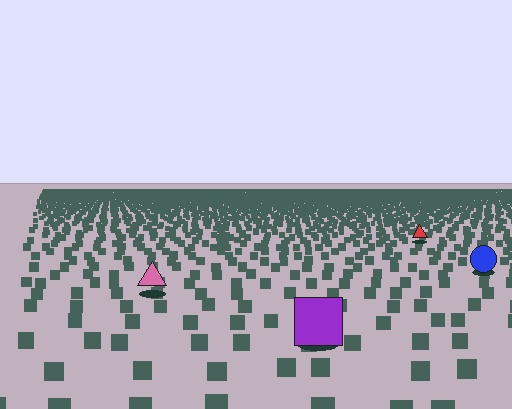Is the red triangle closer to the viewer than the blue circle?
No. The blue circle is closer — you can tell from the texture gradient: the ground texture is coarser near it.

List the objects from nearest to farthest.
From nearest to farthest: the purple square, the pink triangle, the blue circle, the red triangle.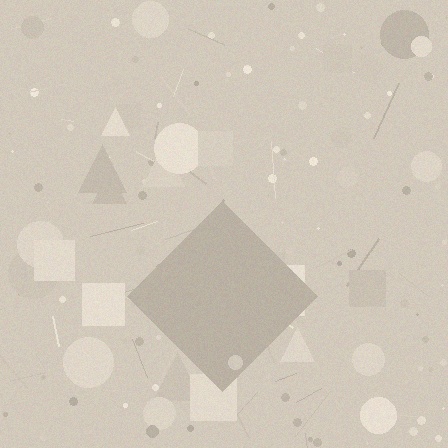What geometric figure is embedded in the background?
A diamond is embedded in the background.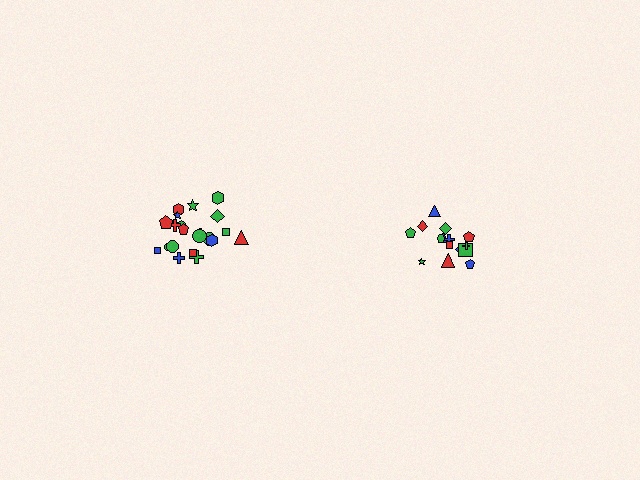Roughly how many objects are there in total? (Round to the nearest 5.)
Roughly 35 objects in total.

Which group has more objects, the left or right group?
The left group.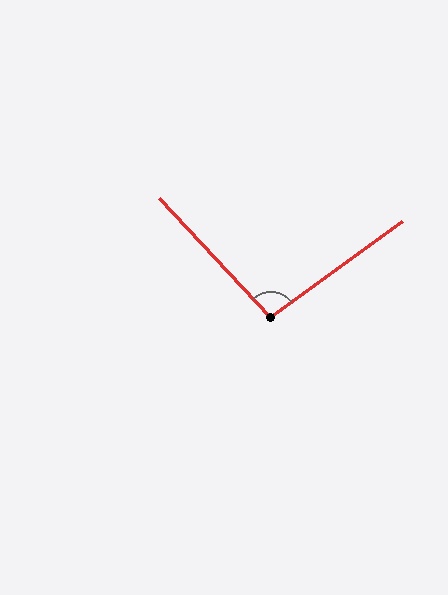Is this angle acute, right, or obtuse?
It is obtuse.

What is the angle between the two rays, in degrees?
Approximately 97 degrees.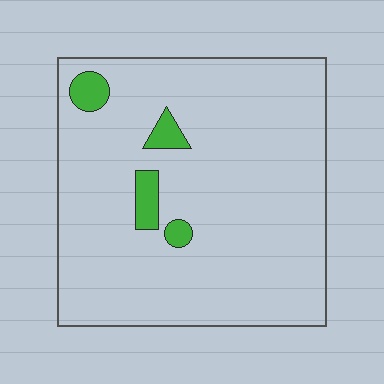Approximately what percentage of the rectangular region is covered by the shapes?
Approximately 5%.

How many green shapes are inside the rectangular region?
4.